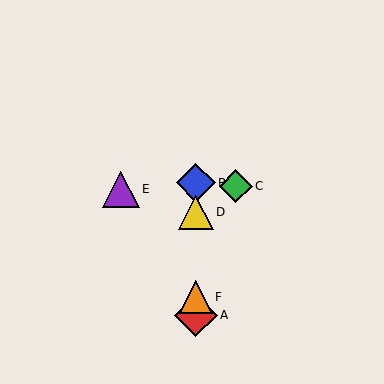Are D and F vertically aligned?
Yes, both are at x≈196.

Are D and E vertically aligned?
No, D is at x≈196 and E is at x≈121.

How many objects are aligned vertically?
4 objects (A, B, D, F) are aligned vertically.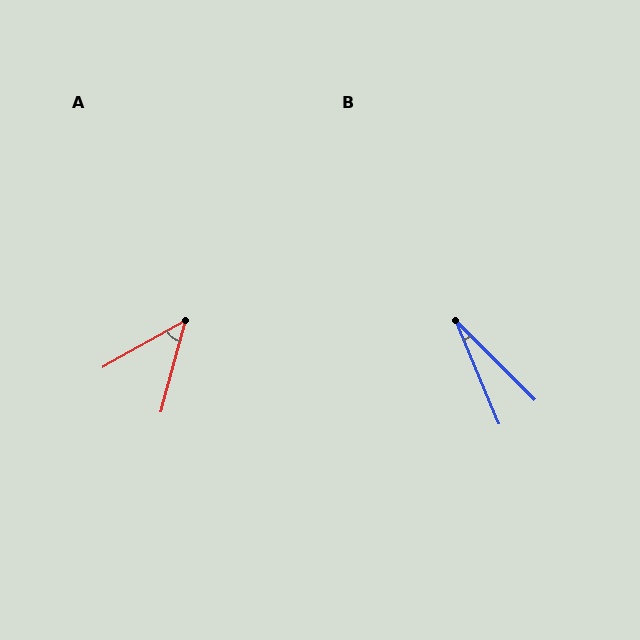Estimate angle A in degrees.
Approximately 46 degrees.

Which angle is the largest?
A, at approximately 46 degrees.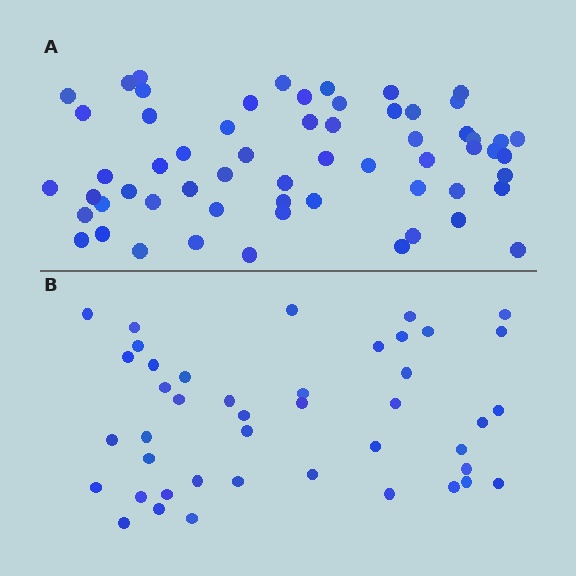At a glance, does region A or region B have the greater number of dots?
Region A (the top region) has more dots.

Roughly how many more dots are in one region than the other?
Region A has approximately 15 more dots than region B.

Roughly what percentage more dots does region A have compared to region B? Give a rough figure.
About 40% more.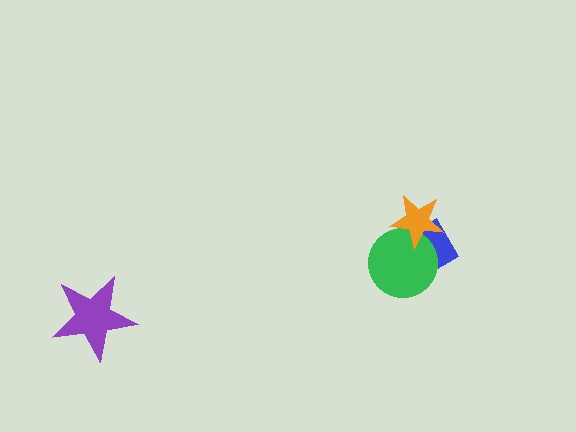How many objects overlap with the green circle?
2 objects overlap with the green circle.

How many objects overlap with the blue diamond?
2 objects overlap with the blue diamond.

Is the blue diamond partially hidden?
Yes, it is partially covered by another shape.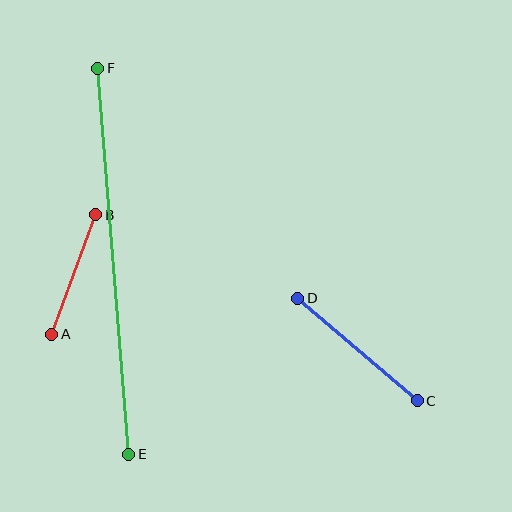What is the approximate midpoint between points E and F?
The midpoint is at approximately (113, 261) pixels.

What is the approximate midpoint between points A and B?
The midpoint is at approximately (74, 274) pixels.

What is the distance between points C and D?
The distance is approximately 157 pixels.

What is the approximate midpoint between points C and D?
The midpoint is at approximately (358, 350) pixels.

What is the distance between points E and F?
The distance is approximately 387 pixels.